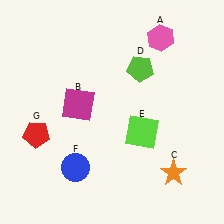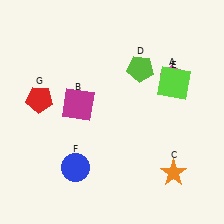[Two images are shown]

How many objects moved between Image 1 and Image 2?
3 objects moved between the two images.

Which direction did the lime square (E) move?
The lime square (E) moved up.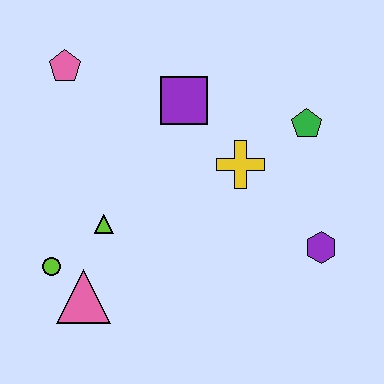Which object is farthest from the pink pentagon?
The purple hexagon is farthest from the pink pentagon.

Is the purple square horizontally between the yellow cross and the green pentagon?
No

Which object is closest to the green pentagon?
The yellow cross is closest to the green pentagon.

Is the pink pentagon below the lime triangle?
No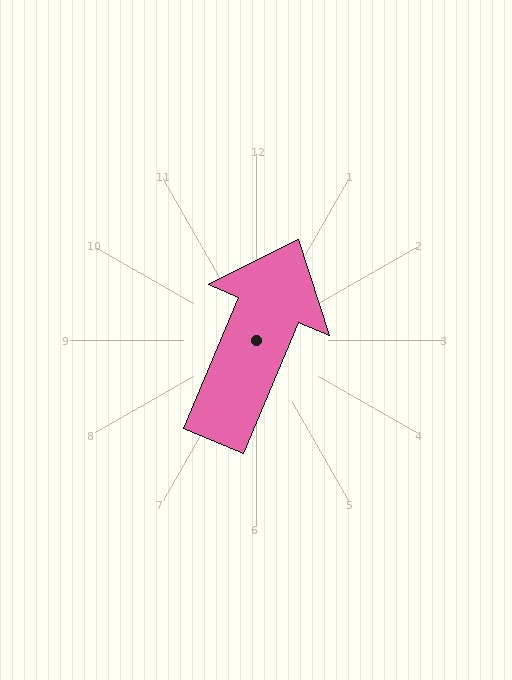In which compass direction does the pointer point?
Northeast.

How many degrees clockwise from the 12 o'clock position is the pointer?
Approximately 23 degrees.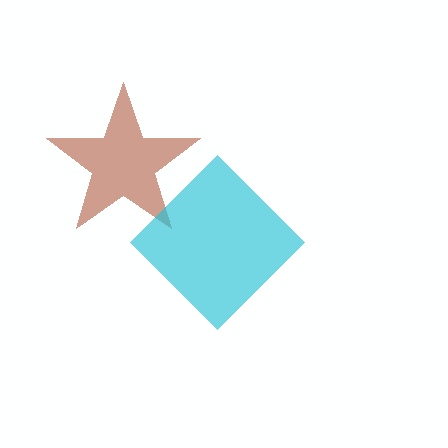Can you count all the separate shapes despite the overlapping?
Yes, there are 2 separate shapes.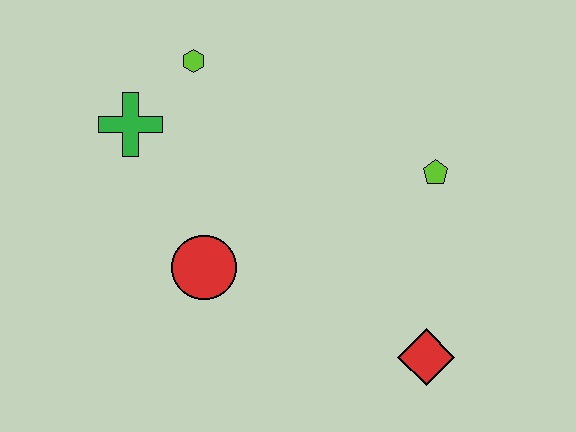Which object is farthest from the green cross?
The red diamond is farthest from the green cross.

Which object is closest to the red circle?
The green cross is closest to the red circle.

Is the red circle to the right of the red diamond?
No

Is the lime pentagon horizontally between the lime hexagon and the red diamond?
No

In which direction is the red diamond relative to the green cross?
The red diamond is to the right of the green cross.